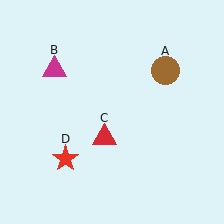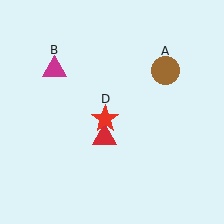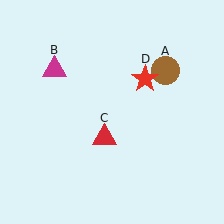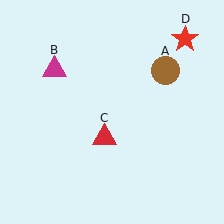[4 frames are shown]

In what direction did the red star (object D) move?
The red star (object D) moved up and to the right.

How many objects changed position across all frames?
1 object changed position: red star (object D).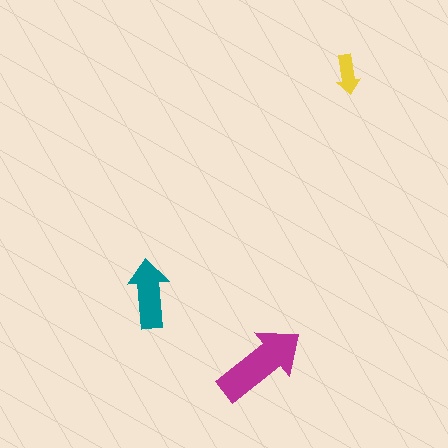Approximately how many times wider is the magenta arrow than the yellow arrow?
About 2.5 times wider.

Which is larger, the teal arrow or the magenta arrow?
The magenta one.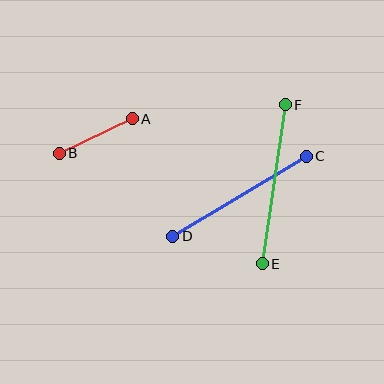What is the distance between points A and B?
The distance is approximately 81 pixels.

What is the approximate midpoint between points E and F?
The midpoint is at approximately (274, 184) pixels.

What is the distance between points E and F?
The distance is approximately 160 pixels.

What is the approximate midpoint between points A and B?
The midpoint is at approximately (96, 136) pixels.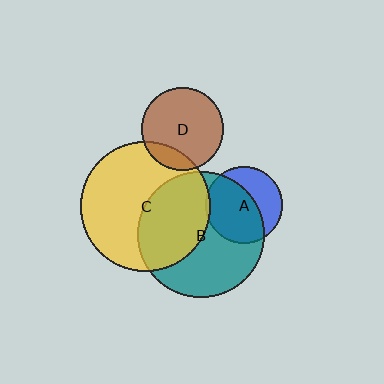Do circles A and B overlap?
Yes.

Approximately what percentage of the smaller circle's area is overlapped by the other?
Approximately 60%.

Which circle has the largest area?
Circle C (yellow).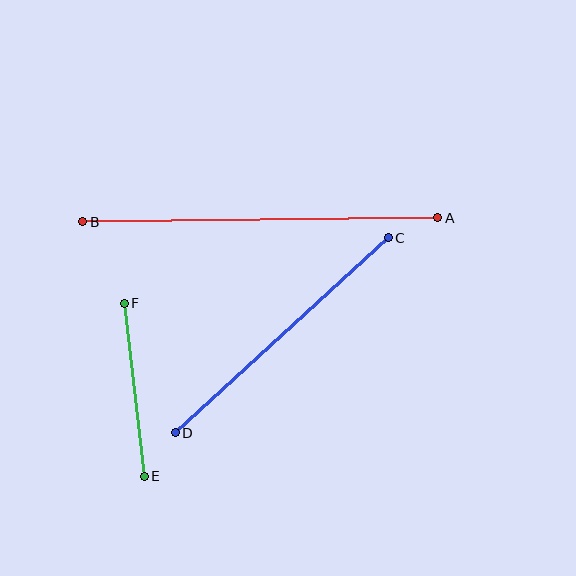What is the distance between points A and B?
The distance is approximately 355 pixels.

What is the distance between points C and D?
The distance is approximately 289 pixels.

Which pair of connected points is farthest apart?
Points A and B are farthest apart.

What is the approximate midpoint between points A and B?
The midpoint is at approximately (260, 220) pixels.